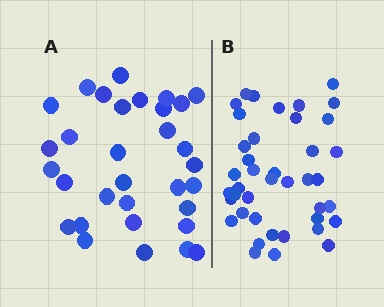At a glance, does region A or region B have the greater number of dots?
Region B (the right region) has more dots.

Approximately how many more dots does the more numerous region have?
Region B has roughly 8 or so more dots than region A.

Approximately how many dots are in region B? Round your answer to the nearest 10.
About 40 dots. (The exact count is 41, which rounds to 40.)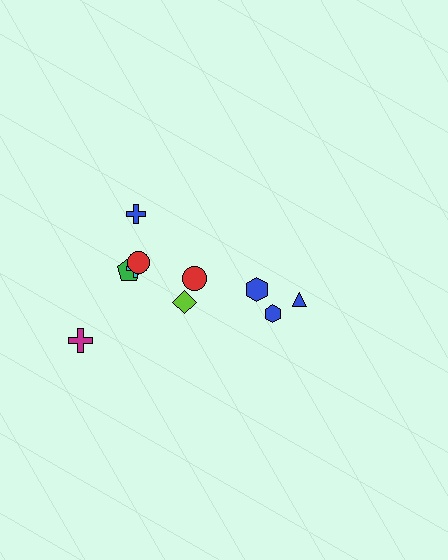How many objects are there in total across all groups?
There are 10 objects.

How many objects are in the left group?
There are 7 objects.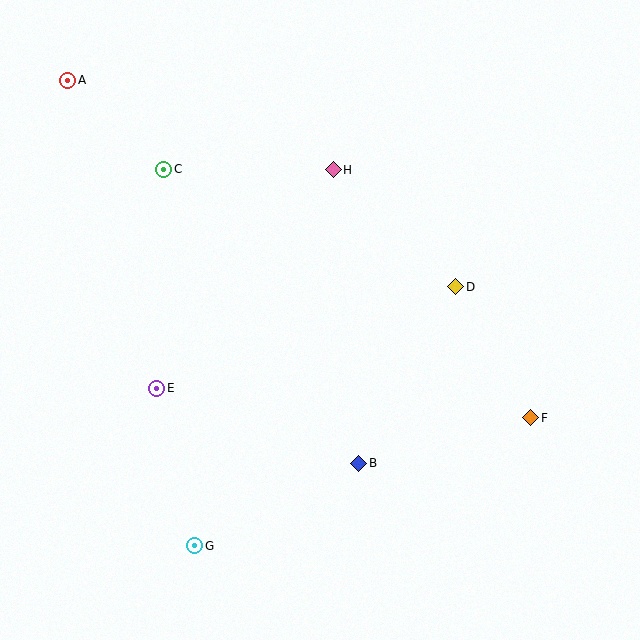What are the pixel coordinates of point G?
Point G is at (195, 546).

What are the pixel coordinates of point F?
Point F is at (531, 418).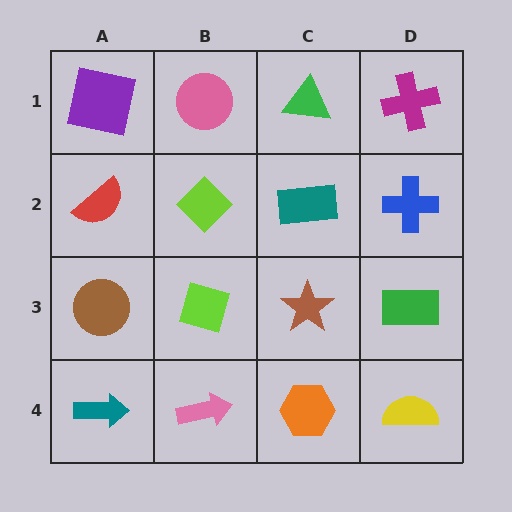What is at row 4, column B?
A pink arrow.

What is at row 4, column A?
A teal arrow.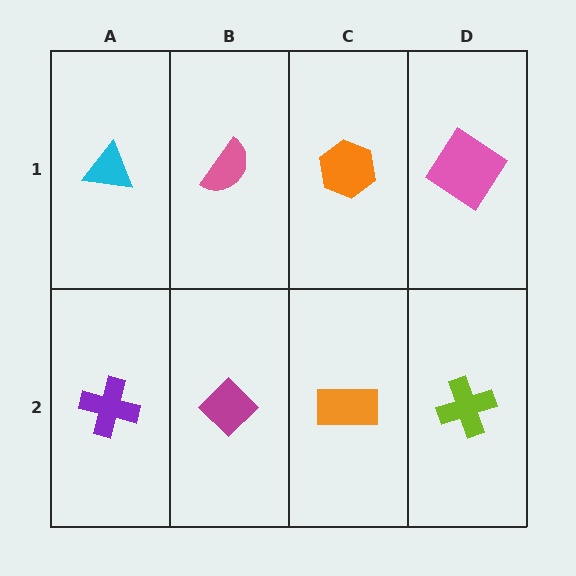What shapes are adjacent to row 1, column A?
A purple cross (row 2, column A), a pink semicircle (row 1, column B).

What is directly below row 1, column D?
A lime cross.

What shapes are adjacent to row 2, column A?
A cyan triangle (row 1, column A), a magenta diamond (row 2, column B).